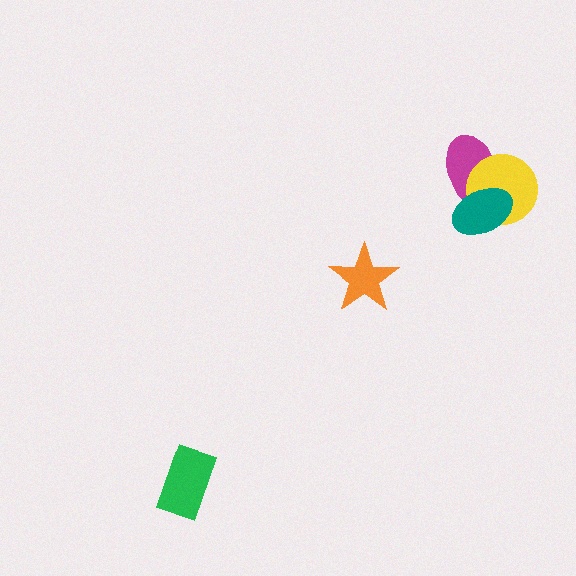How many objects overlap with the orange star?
0 objects overlap with the orange star.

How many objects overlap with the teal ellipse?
2 objects overlap with the teal ellipse.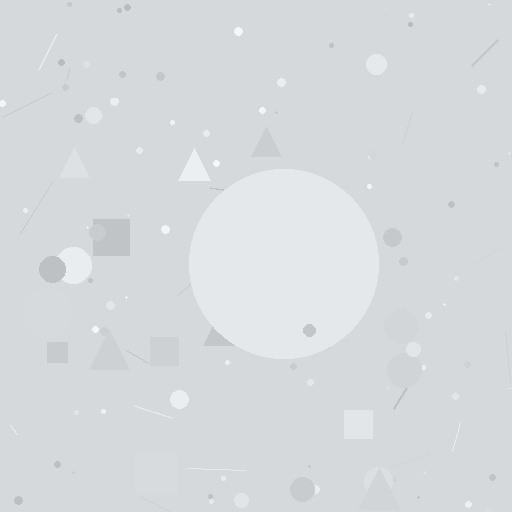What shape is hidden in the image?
A circle is hidden in the image.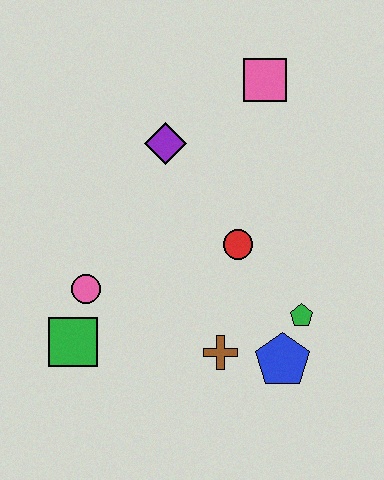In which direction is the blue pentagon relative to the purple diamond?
The blue pentagon is below the purple diamond.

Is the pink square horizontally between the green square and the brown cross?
No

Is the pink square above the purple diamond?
Yes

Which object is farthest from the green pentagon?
The pink square is farthest from the green pentagon.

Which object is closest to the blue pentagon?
The green pentagon is closest to the blue pentagon.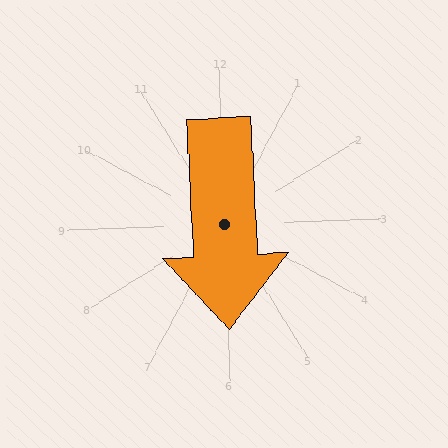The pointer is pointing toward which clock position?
Roughly 6 o'clock.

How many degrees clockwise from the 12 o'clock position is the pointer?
Approximately 179 degrees.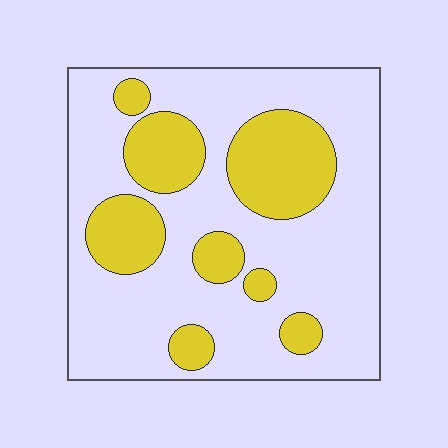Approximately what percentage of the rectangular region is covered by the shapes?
Approximately 30%.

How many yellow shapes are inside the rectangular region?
8.